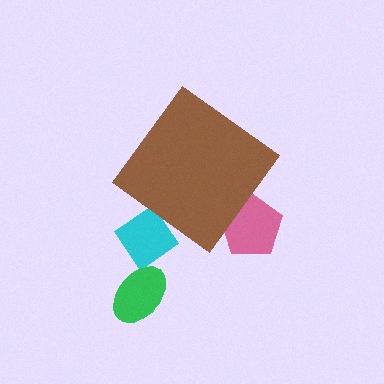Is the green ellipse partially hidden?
No, the green ellipse is fully visible.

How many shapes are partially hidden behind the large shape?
2 shapes are partially hidden.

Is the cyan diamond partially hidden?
Yes, the cyan diamond is partially hidden behind the brown diamond.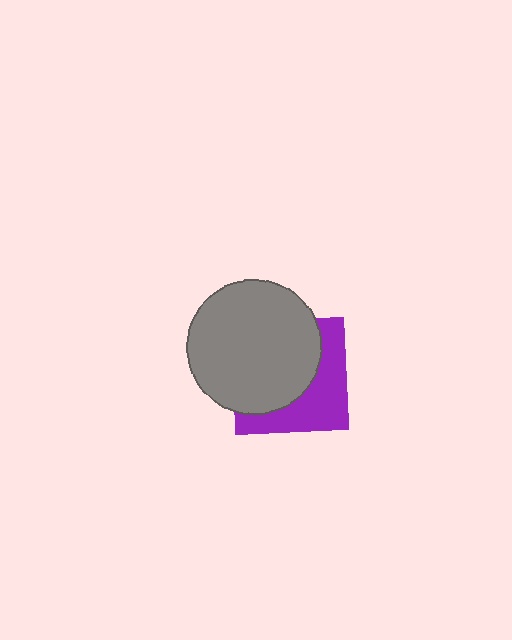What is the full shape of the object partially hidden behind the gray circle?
The partially hidden object is a purple square.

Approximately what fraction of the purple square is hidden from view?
Roughly 59% of the purple square is hidden behind the gray circle.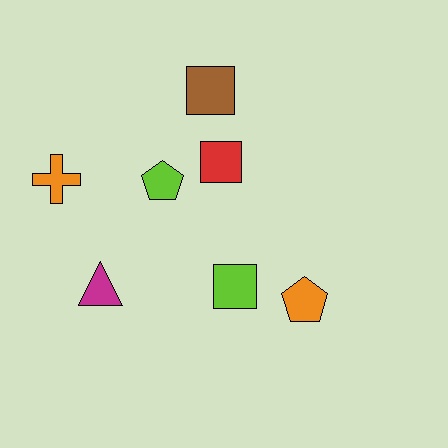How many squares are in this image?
There are 3 squares.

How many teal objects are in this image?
There are no teal objects.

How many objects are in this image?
There are 7 objects.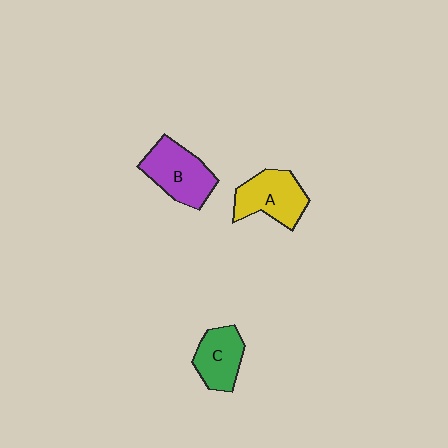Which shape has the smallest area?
Shape C (green).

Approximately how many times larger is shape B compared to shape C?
Approximately 1.3 times.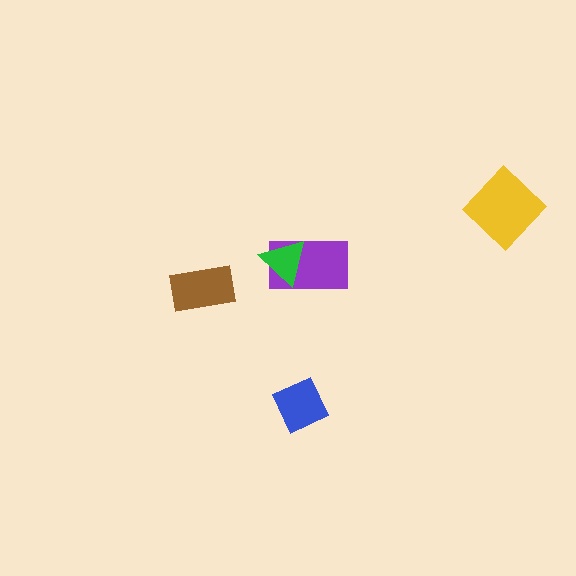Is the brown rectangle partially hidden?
No, no other shape covers it.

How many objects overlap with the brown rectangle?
0 objects overlap with the brown rectangle.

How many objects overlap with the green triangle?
1 object overlaps with the green triangle.